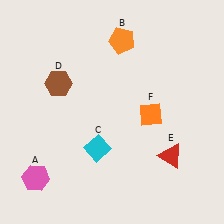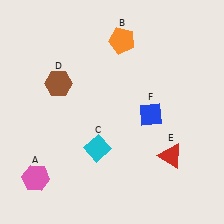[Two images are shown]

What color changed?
The diamond (F) changed from orange in Image 1 to blue in Image 2.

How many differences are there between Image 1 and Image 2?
There is 1 difference between the two images.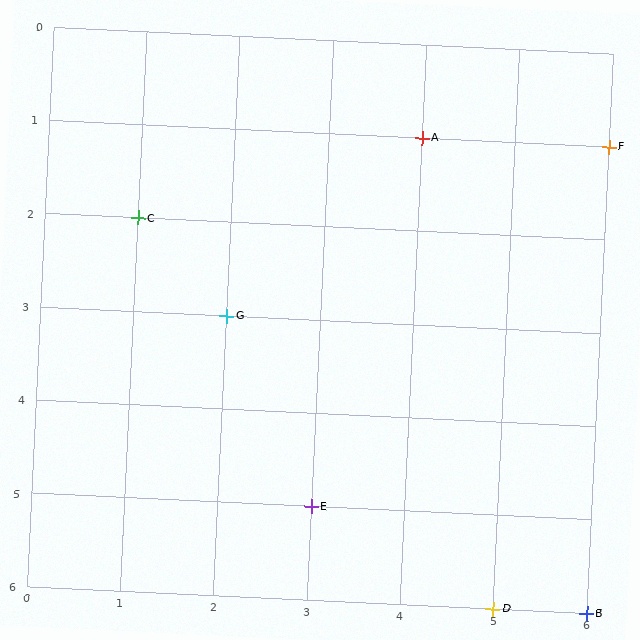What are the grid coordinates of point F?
Point F is at grid coordinates (6, 1).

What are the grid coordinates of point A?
Point A is at grid coordinates (4, 1).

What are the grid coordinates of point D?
Point D is at grid coordinates (5, 6).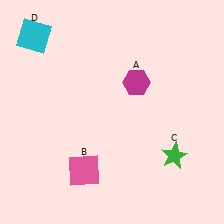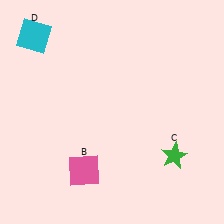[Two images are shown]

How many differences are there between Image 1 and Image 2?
There is 1 difference between the two images.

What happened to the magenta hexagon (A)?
The magenta hexagon (A) was removed in Image 2. It was in the top-right area of Image 1.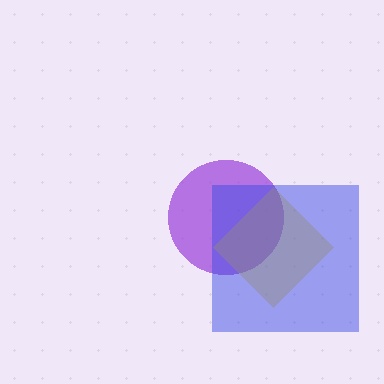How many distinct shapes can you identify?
There are 3 distinct shapes: a purple circle, a yellow diamond, a blue square.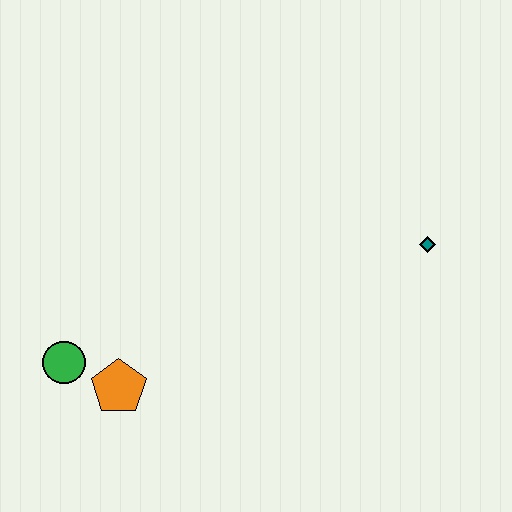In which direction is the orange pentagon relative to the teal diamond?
The orange pentagon is to the left of the teal diamond.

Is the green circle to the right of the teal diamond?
No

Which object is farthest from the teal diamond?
The green circle is farthest from the teal diamond.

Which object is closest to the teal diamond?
The orange pentagon is closest to the teal diamond.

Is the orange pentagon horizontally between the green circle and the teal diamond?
Yes